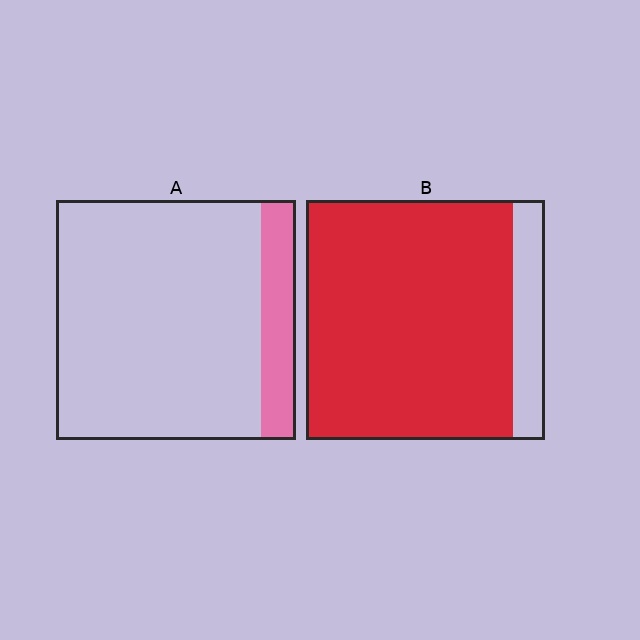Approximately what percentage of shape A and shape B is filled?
A is approximately 15% and B is approximately 85%.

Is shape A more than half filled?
No.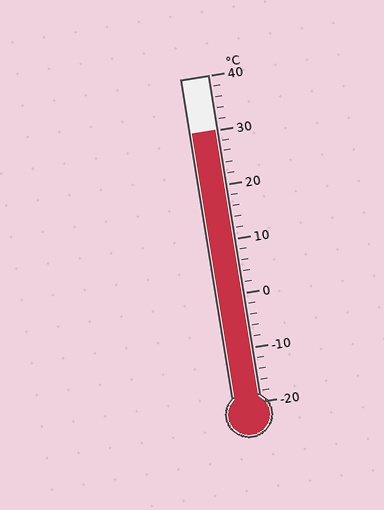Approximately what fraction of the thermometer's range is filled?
The thermometer is filled to approximately 85% of its range.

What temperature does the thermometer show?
The thermometer shows approximately 30°C.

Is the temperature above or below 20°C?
The temperature is above 20°C.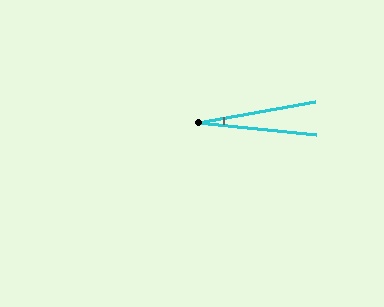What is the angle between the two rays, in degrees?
Approximately 16 degrees.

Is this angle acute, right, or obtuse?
It is acute.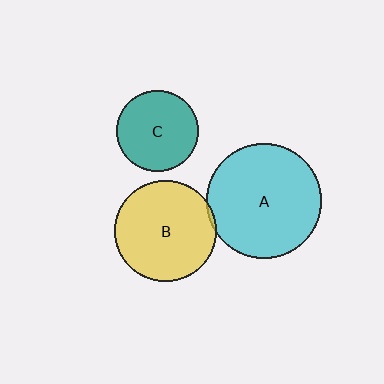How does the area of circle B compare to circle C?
Approximately 1.6 times.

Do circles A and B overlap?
Yes.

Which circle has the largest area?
Circle A (cyan).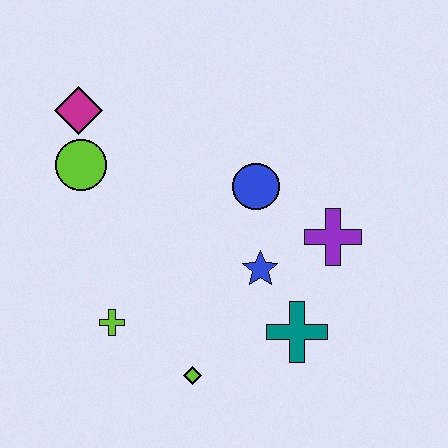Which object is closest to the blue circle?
The blue star is closest to the blue circle.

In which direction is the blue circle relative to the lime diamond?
The blue circle is above the lime diamond.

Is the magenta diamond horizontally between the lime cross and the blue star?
No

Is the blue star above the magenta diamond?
No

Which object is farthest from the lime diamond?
The magenta diamond is farthest from the lime diamond.